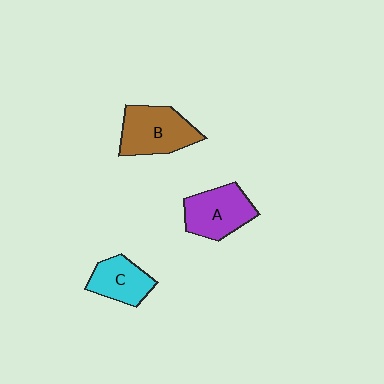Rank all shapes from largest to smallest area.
From largest to smallest: B (brown), A (purple), C (cyan).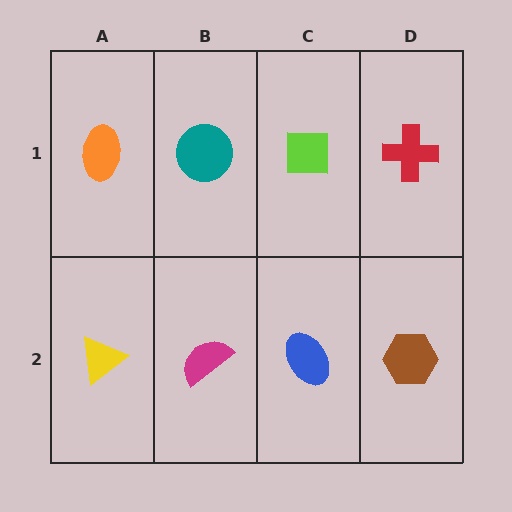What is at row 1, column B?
A teal circle.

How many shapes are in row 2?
4 shapes.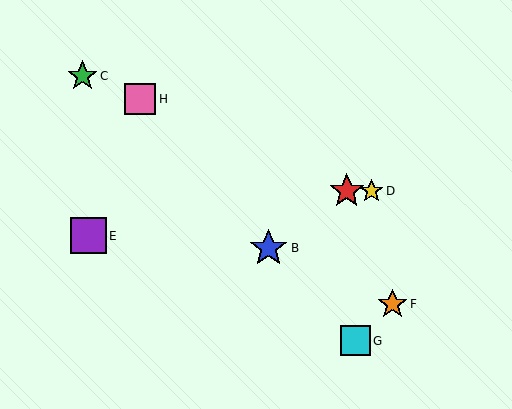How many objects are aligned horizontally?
2 objects (A, D) are aligned horizontally.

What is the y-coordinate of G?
Object G is at y≈341.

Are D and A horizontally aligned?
Yes, both are at y≈191.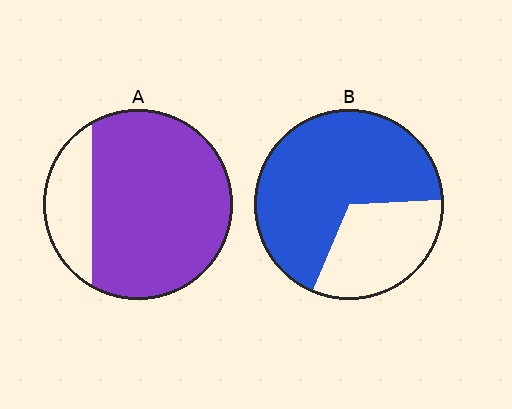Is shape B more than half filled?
Yes.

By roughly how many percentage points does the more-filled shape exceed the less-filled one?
By roughly 10 percentage points (A over B).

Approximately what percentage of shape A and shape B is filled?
A is approximately 80% and B is approximately 70%.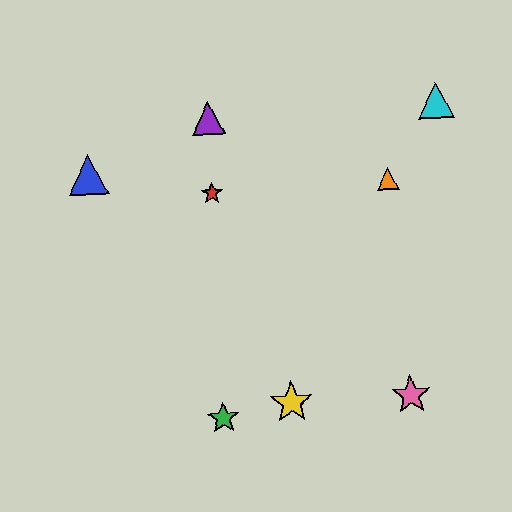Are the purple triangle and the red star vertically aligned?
Yes, both are at x≈208.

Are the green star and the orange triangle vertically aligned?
No, the green star is at x≈223 and the orange triangle is at x≈388.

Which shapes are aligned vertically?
The red star, the green star, the purple triangle are aligned vertically.